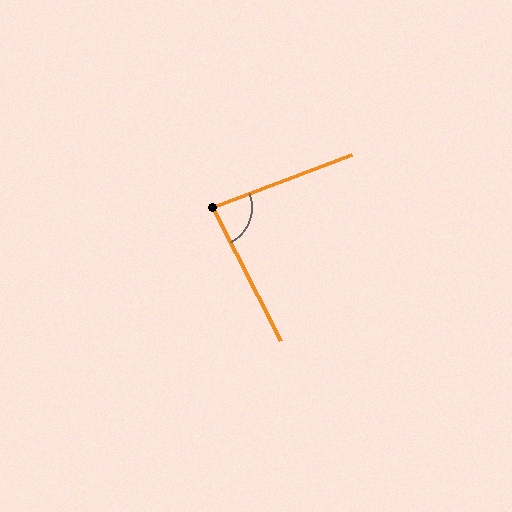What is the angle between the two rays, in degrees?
Approximately 84 degrees.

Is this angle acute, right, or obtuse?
It is acute.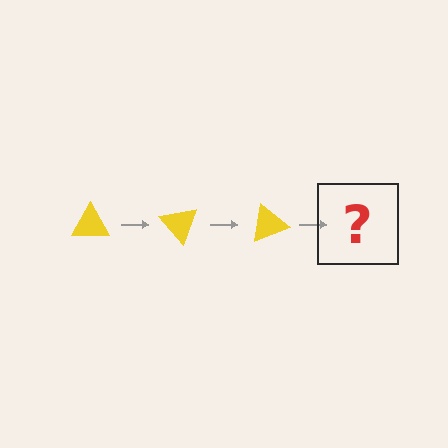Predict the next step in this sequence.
The next step is a yellow triangle rotated 150 degrees.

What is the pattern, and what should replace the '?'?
The pattern is that the triangle rotates 50 degrees each step. The '?' should be a yellow triangle rotated 150 degrees.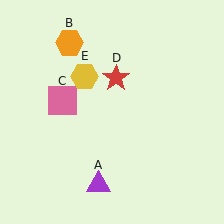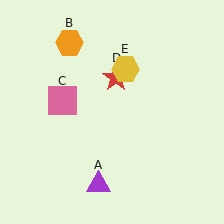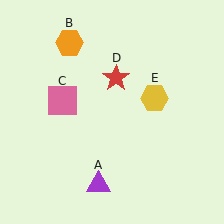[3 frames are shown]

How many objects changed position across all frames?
1 object changed position: yellow hexagon (object E).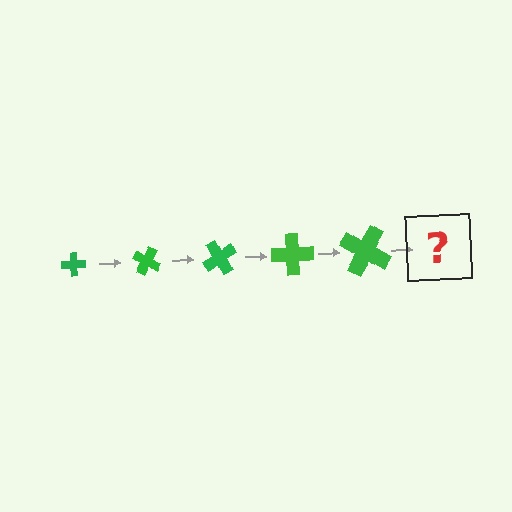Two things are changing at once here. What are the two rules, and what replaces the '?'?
The two rules are that the cross grows larger each step and it rotates 30 degrees each step. The '?' should be a cross, larger than the previous one and rotated 150 degrees from the start.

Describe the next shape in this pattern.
It should be a cross, larger than the previous one and rotated 150 degrees from the start.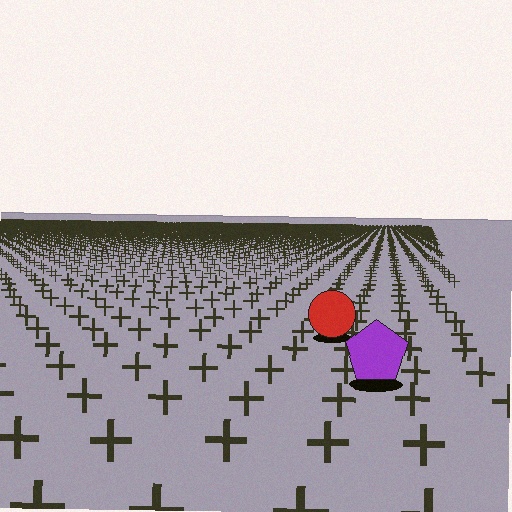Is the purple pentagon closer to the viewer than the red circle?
Yes. The purple pentagon is closer — you can tell from the texture gradient: the ground texture is coarser near it.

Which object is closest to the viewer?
The purple pentagon is closest. The texture marks near it are larger and more spread out.